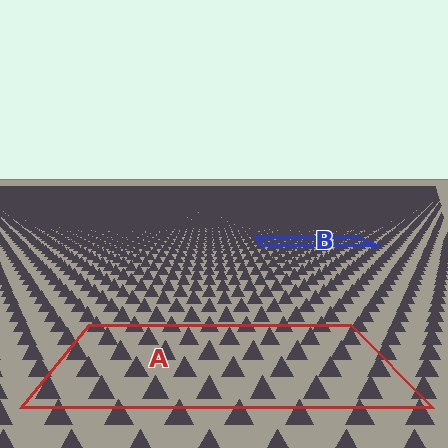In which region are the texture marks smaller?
The texture marks are smaller in region B, because it is farther away.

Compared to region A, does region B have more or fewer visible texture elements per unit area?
Region B has more texture elements per unit area — they are packed more densely because it is farther away.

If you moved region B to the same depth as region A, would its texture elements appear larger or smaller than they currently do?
They would appear larger. At a closer depth, the same texture elements are projected at a bigger on-screen size.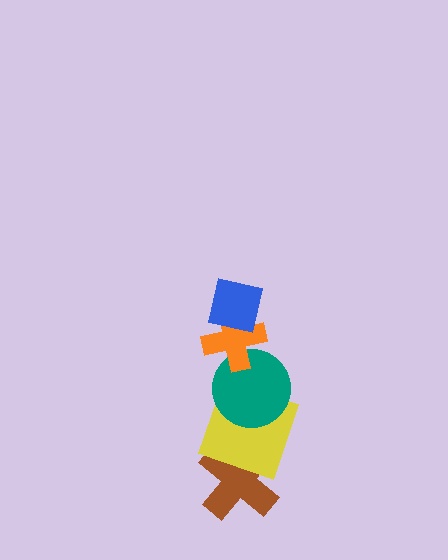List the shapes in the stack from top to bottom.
From top to bottom: the blue square, the orange cross, the teal circle, the yellow square, the brown cross.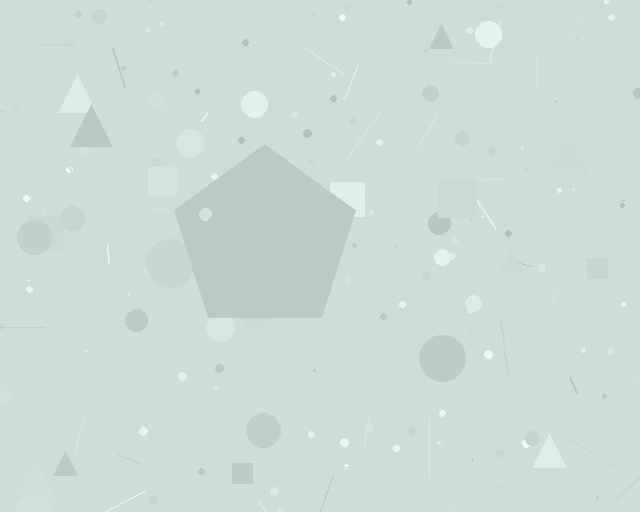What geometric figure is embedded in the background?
A pentagon is embedded in the background.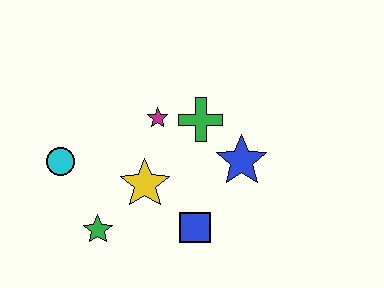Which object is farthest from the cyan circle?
The blue star is farthest from the cyan circle.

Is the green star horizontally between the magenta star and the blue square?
No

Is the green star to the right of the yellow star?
No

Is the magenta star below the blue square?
No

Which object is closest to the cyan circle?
The green star is closest to the cyan circle.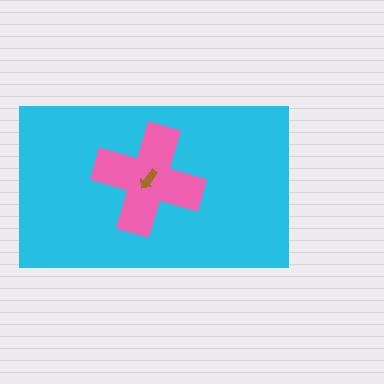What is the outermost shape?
The cyan rectangle.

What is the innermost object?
The brown arrow.